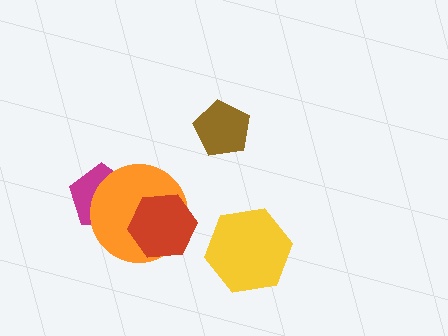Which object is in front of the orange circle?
The red hexagon is in front of the orange circle.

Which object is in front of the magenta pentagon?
The orange circle is in front of the magenta pentagon.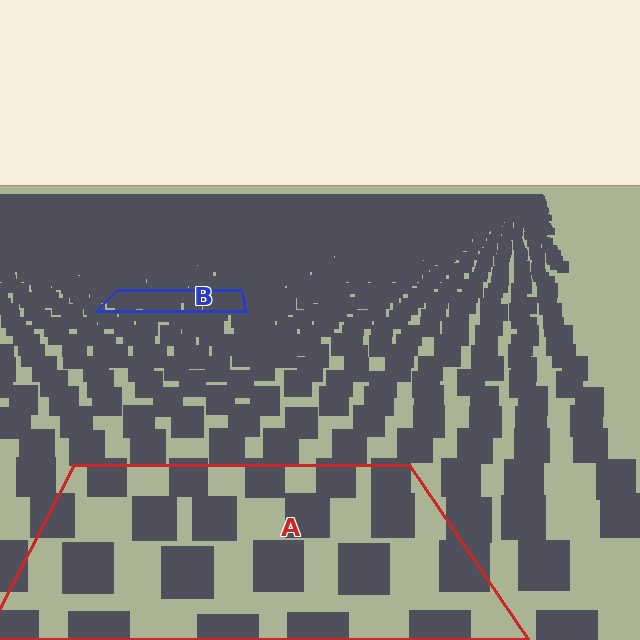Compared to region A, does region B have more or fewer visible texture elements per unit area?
Region B has more texture elements per unit area — they are packed more densely because it is farther away.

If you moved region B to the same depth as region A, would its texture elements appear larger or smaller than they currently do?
They would appear larger. At a closer depth, the same texture elements are projected at a bigger on-screen size.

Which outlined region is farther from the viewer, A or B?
Region B is farther from the viewer — the texture elements inside it appear smaller and more densely packed.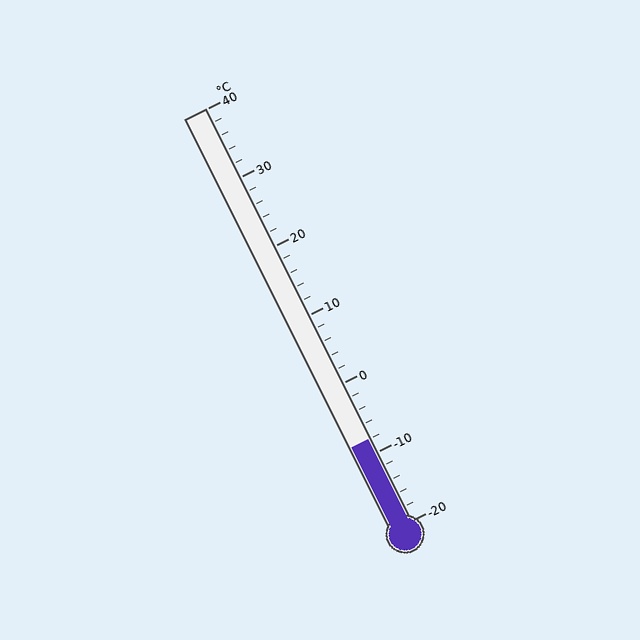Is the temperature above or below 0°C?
The temperature is below 0°C.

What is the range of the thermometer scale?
The thermometer scale ranges from -20°C to 40°C.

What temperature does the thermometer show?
The thermometer shows approximately -8°C.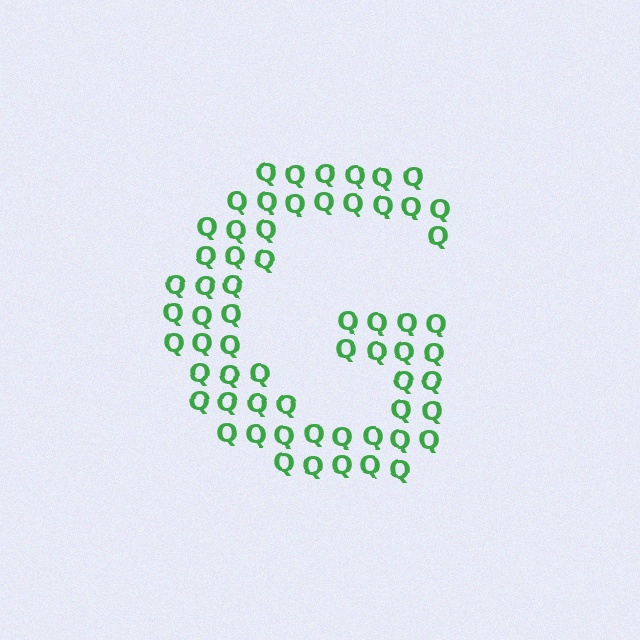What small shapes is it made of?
It is made of small letter Q's.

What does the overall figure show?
The overall figure shows the letter G.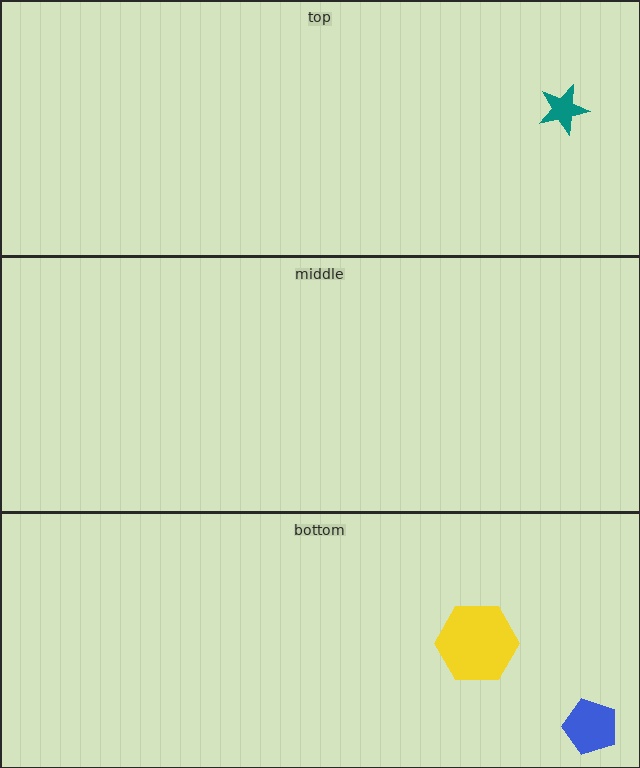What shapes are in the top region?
The teal star.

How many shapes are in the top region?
1.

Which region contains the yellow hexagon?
The bottom region.